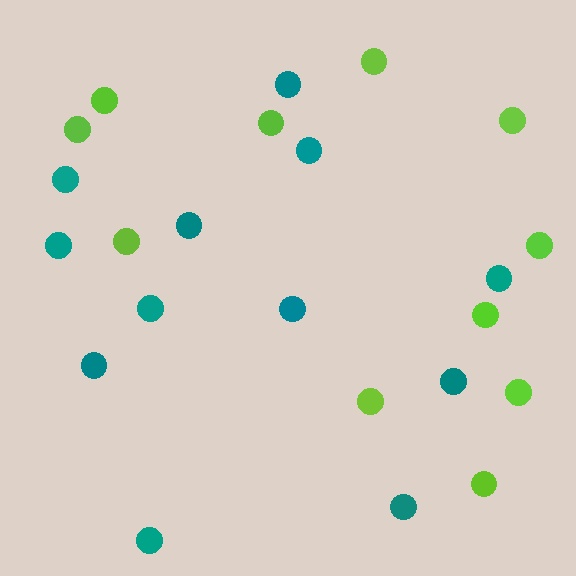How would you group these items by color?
There are 2 groups: one group of teal circles (12) and one group of lime circles (11).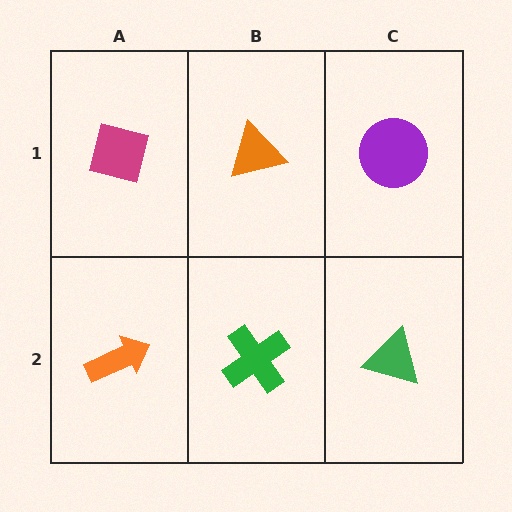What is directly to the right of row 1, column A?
An orange triangle.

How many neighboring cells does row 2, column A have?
2.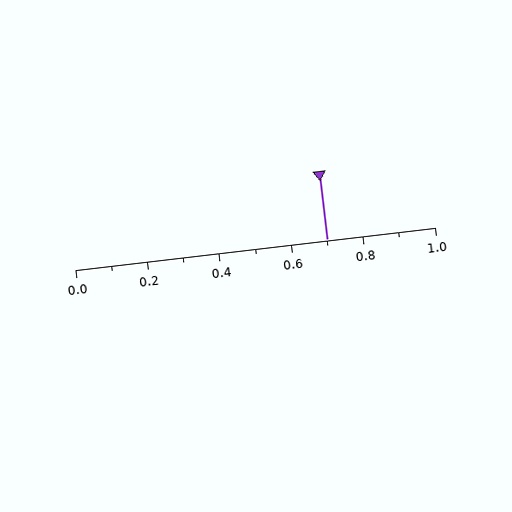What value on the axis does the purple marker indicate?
The marker indicates approximately 0.7.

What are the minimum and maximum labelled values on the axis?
The axis runs from 0.0 to 1.0.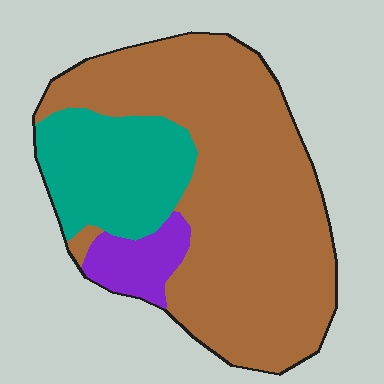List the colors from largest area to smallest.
From largest to smallest: brown, teal, purple.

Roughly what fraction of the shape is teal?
Teal covers 23% of the shape.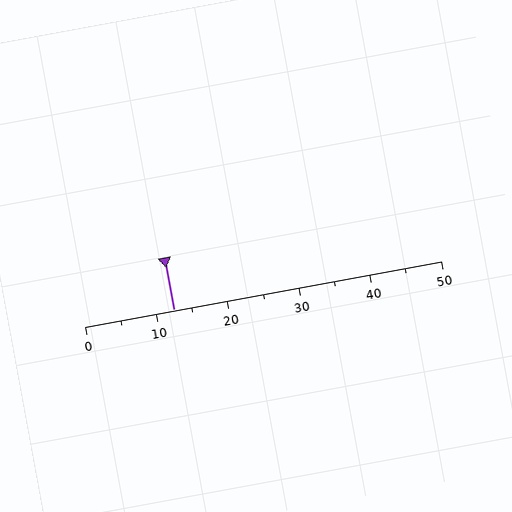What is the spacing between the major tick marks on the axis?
The major ticks are spaced 10 apart.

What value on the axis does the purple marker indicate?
The marker indicates approximately 12.5.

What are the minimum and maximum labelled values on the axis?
The axis runs from 0 to 50.